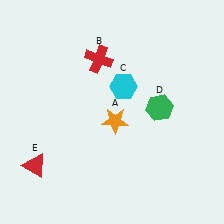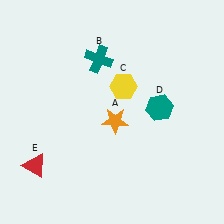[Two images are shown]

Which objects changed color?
B changed from red to teal. C changed from cyan to yellow. D changed from green to teal.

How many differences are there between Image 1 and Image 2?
There are 3 differences between the two images.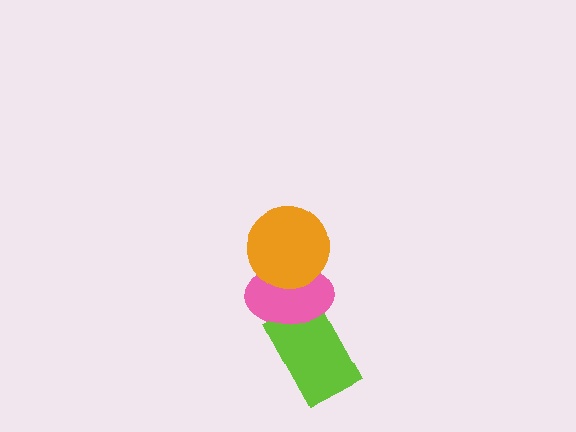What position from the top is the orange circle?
The orange circle is 1st from the top.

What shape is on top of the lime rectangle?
The pink ellipse is on top of the lime rectangle.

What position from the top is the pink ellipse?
The pink ellipse is 2nd from the top.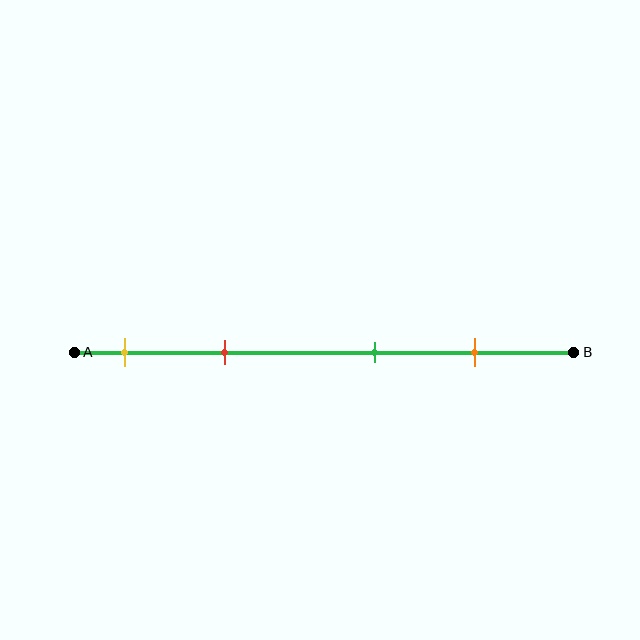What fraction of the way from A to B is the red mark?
The red mark is approximately 30% (0.3) of the way from A to B.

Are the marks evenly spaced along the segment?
No, the marks are not evenly spaced.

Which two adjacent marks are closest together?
The yellow and red marks are the closest adjacent pair.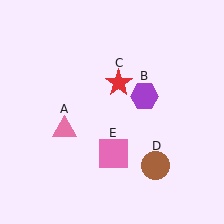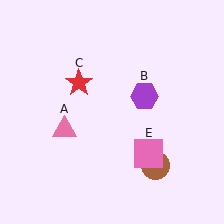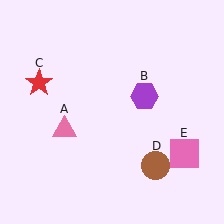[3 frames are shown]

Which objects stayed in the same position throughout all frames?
Pink triangle (object A) and purple hexagon (object B) and brown circle (object D) remained stationary.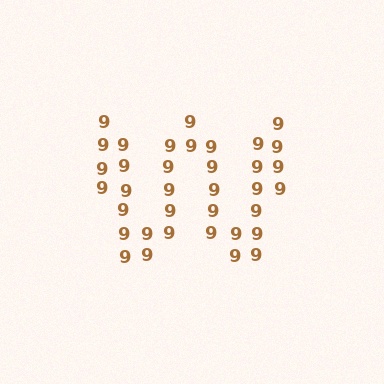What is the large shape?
The large shape is the letter W.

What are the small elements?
The small elements are digit 9's.